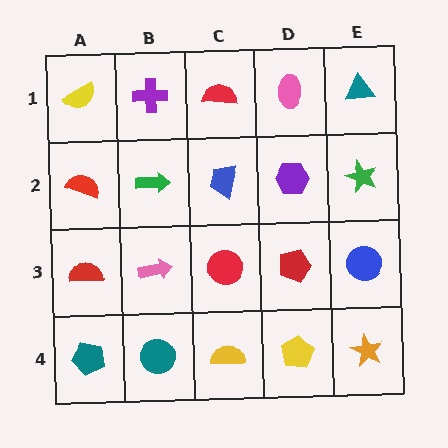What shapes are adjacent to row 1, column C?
A blue trapezoid (row 2, column C), a purple cross (row 1, column B), a pink ellipse (row 1, column D).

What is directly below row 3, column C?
A yellow semicircle.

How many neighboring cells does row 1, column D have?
3.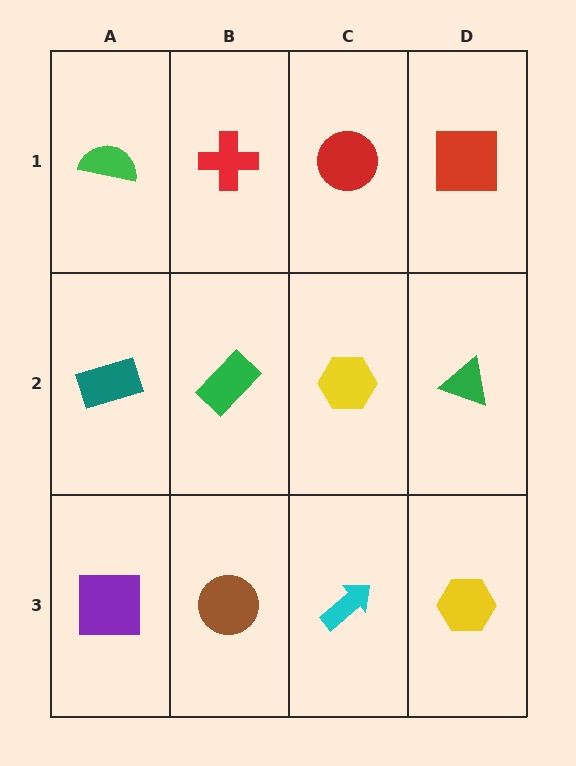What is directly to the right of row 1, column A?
A red cross.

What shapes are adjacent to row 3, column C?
A yellow hexagon (row 2, column C), a brown circle (row 3, column B), a yellow hexagon (row 3, column D).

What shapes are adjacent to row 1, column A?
A teal rectangle (row 2, column A), a red cross (row 1, column B).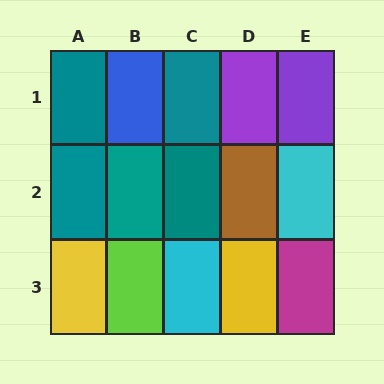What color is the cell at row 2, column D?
Brown.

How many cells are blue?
1 cell is blue.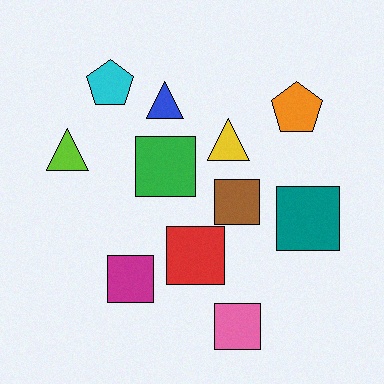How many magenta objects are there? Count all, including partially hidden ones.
There is 1 magenta object.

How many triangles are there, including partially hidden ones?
There are 3 triangles.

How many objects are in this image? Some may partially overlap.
There are 11 objects.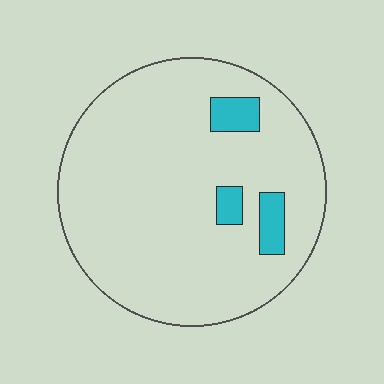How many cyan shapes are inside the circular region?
3.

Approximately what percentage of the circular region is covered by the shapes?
Approximately 10%.